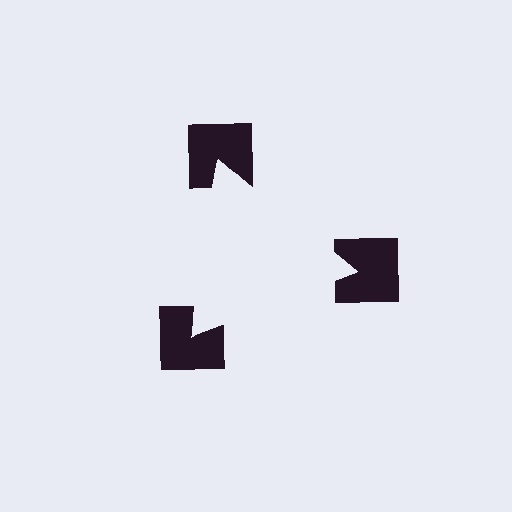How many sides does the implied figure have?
3 sides.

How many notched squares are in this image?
There are 3 — one at each vertex of the illusory triangle.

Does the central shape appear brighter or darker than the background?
It typically appears slightly brighter than the background, even though no actual brightness change is drawn.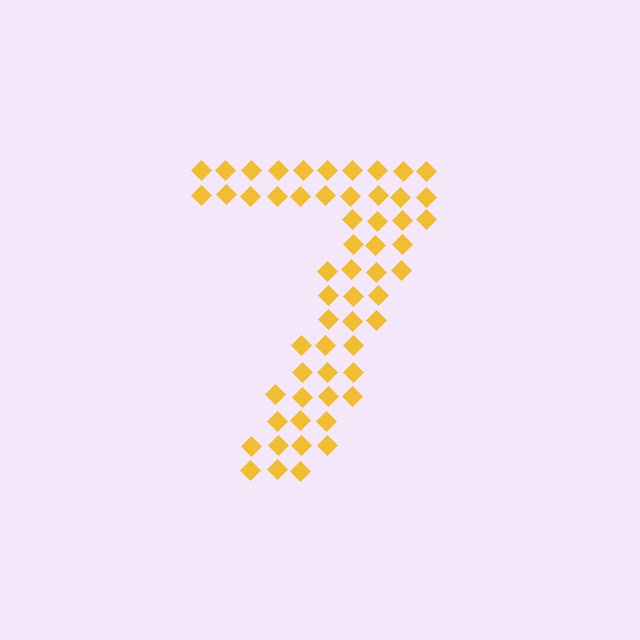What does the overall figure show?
The overall figure shows the digit 7.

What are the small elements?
The small elements are diamonds.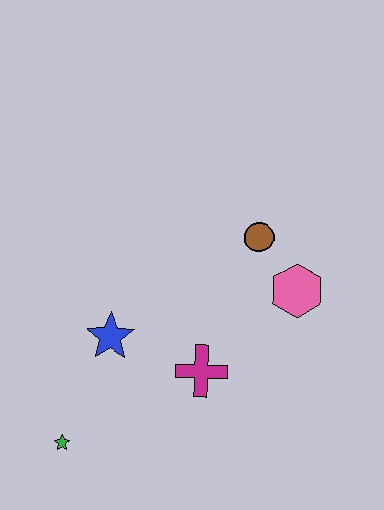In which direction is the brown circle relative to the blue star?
The brown circle is to the right of the blue star.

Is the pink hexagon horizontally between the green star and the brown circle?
No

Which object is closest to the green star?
The blue star is closest to the green star.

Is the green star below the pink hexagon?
Yes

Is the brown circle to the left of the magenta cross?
No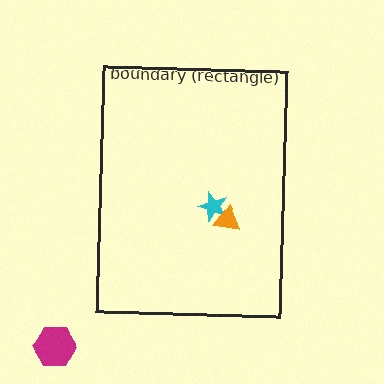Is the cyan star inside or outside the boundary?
Inside.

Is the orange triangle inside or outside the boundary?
Inside.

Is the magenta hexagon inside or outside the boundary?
Outside.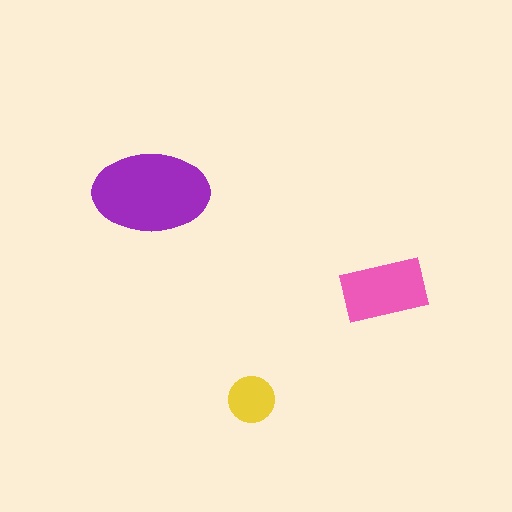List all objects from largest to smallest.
The purple ellipse, the pink rectangle, the yellow circle.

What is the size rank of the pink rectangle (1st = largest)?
2nd.